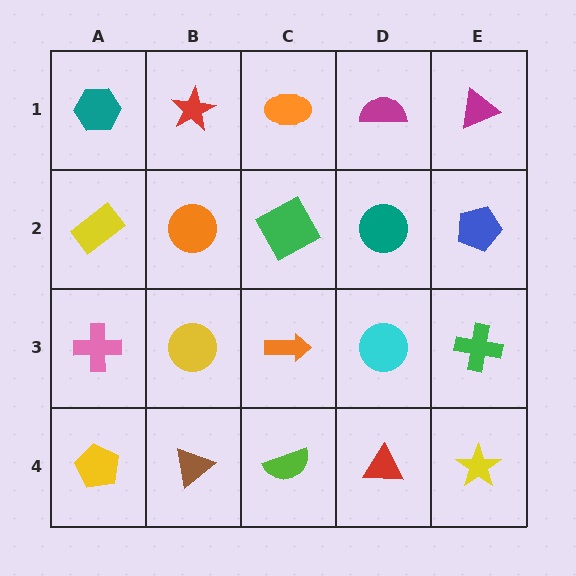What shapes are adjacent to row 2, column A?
A teal hexagon (row 1, column A), a pink cross (row 3, column A), an orange circle (row 2, column B).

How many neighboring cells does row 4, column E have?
2.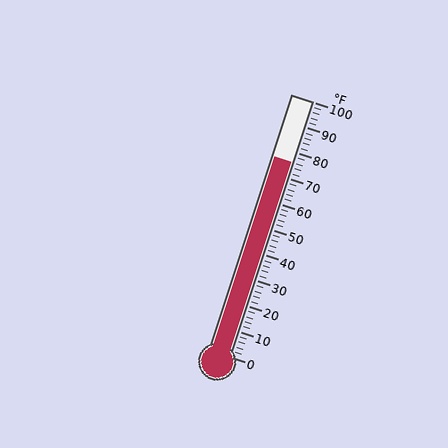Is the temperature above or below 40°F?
The temperature is above 40°F.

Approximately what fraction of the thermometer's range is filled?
The thermometer is filled to approximately 75% of its range.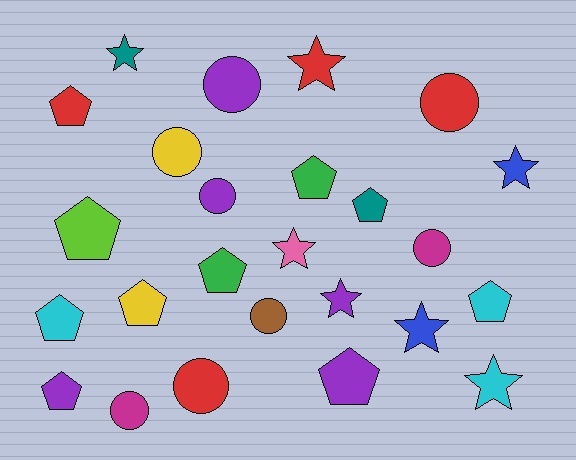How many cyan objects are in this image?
There are 3 cyan objects.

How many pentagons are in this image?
There are 10 pentagons.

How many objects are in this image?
There are 25 objects.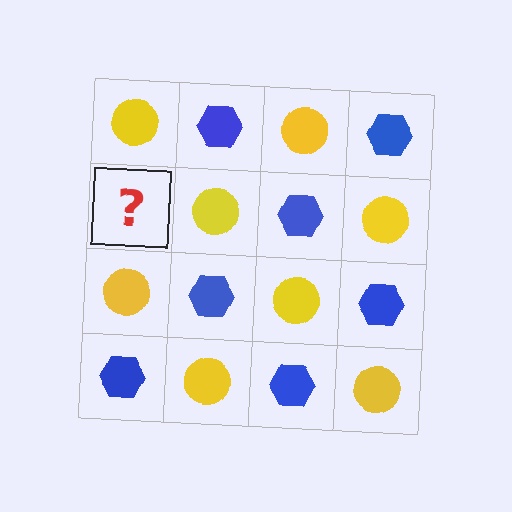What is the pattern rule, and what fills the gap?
The rule is that it alternates yellow circle and blue hexagon in a checkerboard pattern. The gap should be filled with a blue hexagon.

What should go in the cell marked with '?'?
The missing cell should contain a blue hexagon.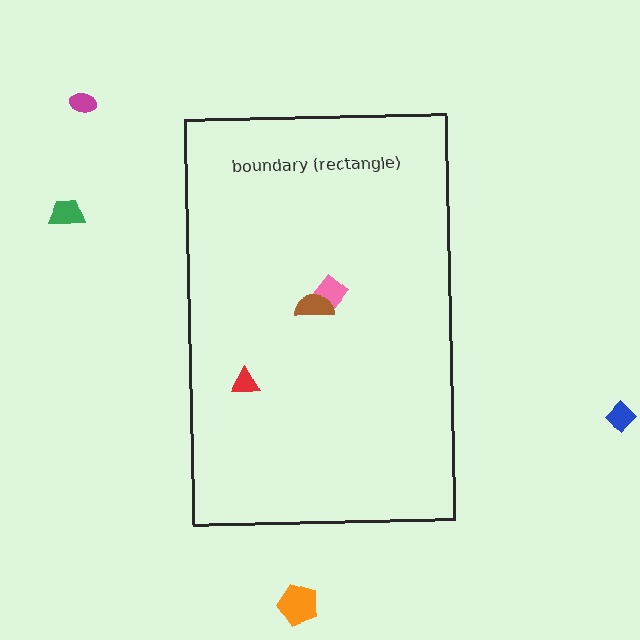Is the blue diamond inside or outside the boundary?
Outside.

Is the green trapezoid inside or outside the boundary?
Outside.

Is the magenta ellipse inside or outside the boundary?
Outside.